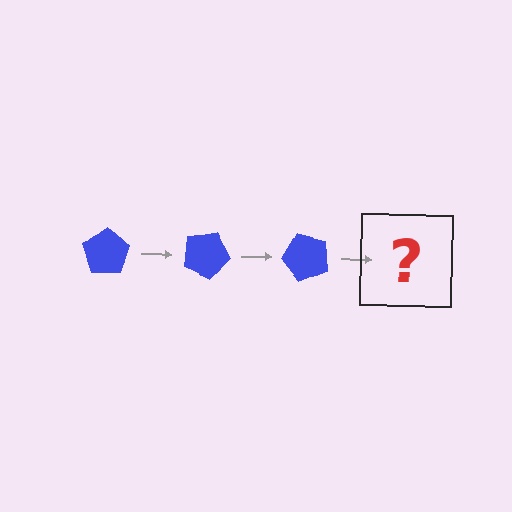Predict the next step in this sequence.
The next step is a blue pentagon rotated 75 degrees.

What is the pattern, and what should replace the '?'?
The pattern is that the pentagon rotates 25 degrees each step. The '?' should be a blue pentagon rotated 75 degrees.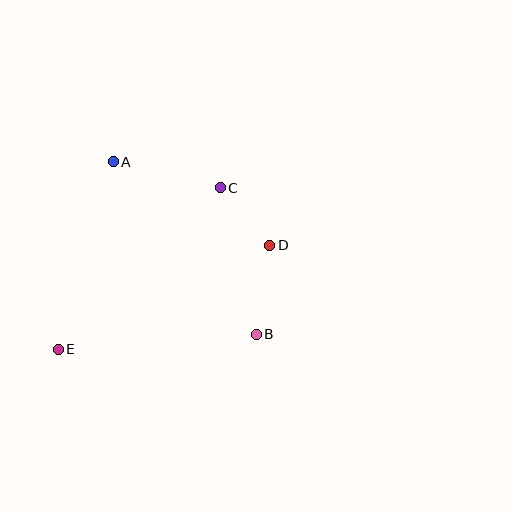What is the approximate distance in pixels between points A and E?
The distance between A and E is approximately 195 pixels.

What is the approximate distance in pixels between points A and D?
The distance between A and D is approximately 178 pixels.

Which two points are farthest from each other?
Points D and E are farthest from each other.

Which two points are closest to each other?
Points C and D are closest to each other.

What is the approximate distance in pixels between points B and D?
The distance between B and D is approximately 90 pixels.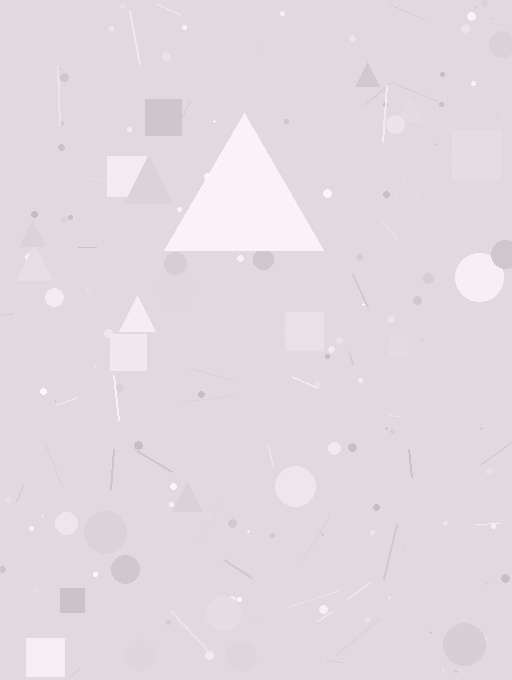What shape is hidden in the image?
A triangle is hidden in the image.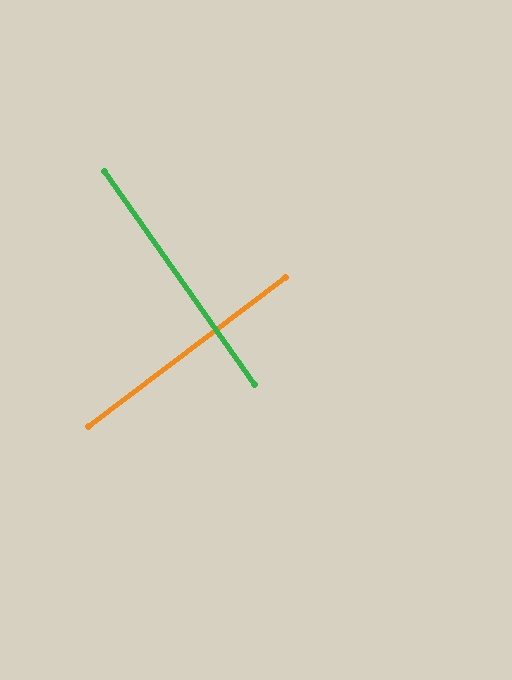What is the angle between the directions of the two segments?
Approximately 88 degrees.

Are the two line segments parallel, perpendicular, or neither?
Perpendicular — they meet at approximately 88°.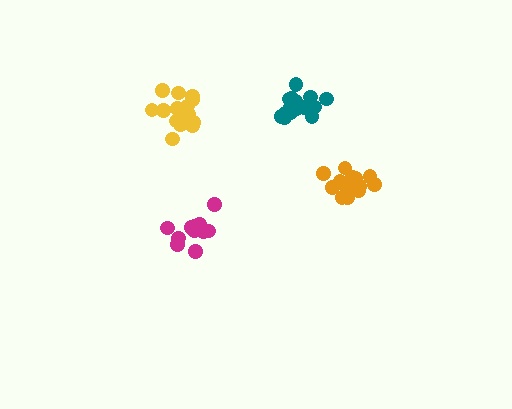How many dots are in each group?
Group 1: 15 dots, Group 2: 14 dots, Group 3: 12 dots, Group 4: 16 dots (57 total).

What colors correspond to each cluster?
The clusters are colored: yellow, orange, magenta, teal.